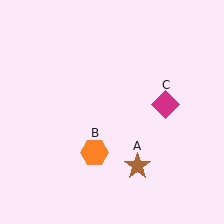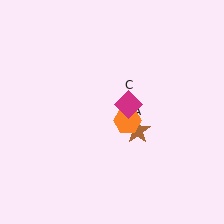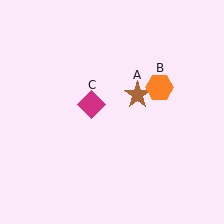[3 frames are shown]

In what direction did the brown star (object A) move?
The brown star (object A) moved up.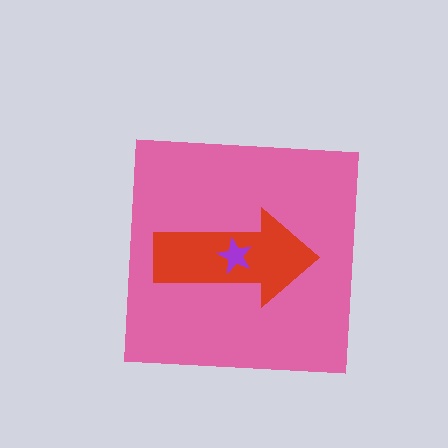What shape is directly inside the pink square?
The red arrow.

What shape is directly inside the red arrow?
The purple star.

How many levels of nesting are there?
3.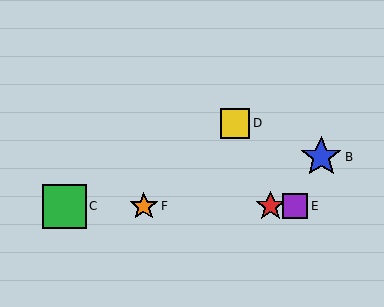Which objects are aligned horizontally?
Objects A, C, E, F are aligned horizontally.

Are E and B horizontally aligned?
No, E is at y≈206 and B is at y≈157.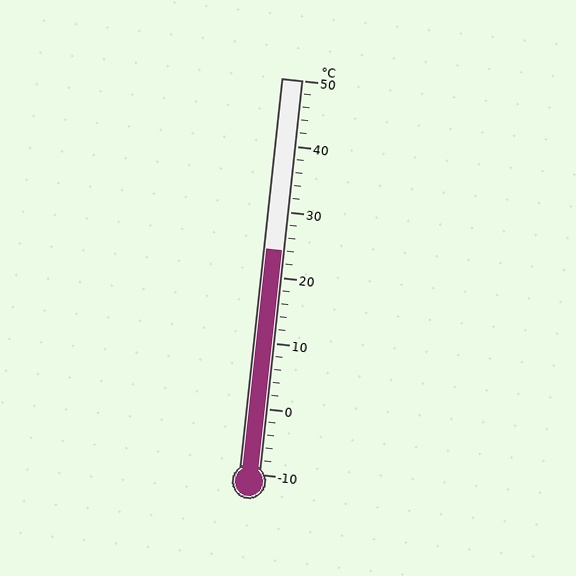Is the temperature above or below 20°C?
The temperature is above 20°C.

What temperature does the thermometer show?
The thermometer shows approximately 24°C.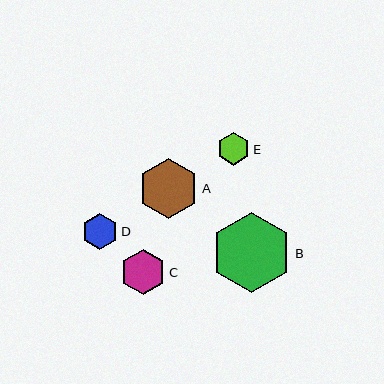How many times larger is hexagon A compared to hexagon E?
Hexagon A is approximately 1.8 times the size of hexagon E.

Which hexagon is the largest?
Hexagon B is the largest with a size of approximately 81 pixels.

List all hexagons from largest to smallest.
From largest to smallest: B, A, C, D, E.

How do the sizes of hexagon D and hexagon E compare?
Hexagon D and hexagon E are approximately the same size.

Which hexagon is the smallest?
Hexagon E is the smallest with a size of approximately 33 pixels.